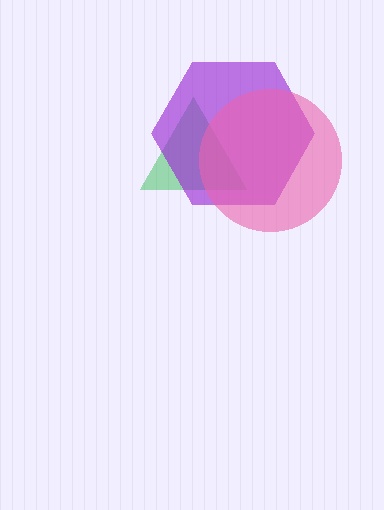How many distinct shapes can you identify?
There are 3 distinct shapes: a green triangle, a purple hexagon, a pink circle.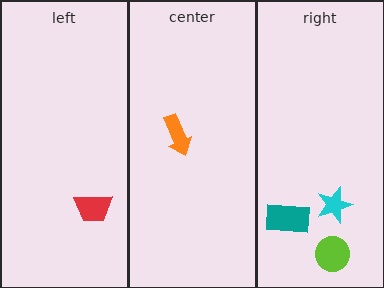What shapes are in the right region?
The lime circle, the teal rectangle, the cyan star.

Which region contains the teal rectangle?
The right region.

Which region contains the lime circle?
The right region.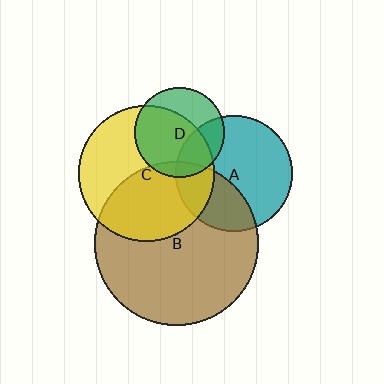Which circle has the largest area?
Circle B (brown).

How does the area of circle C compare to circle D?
Approximately 2.3 times.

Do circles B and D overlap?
Yes.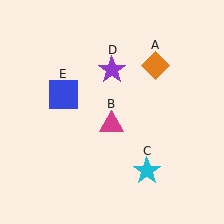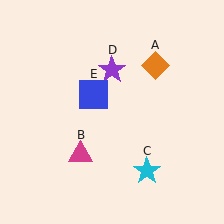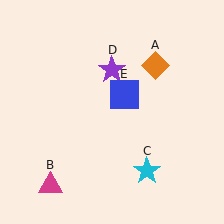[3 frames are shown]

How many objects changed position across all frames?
2 objects changed position: magenta triangle (object B), blue square (object E).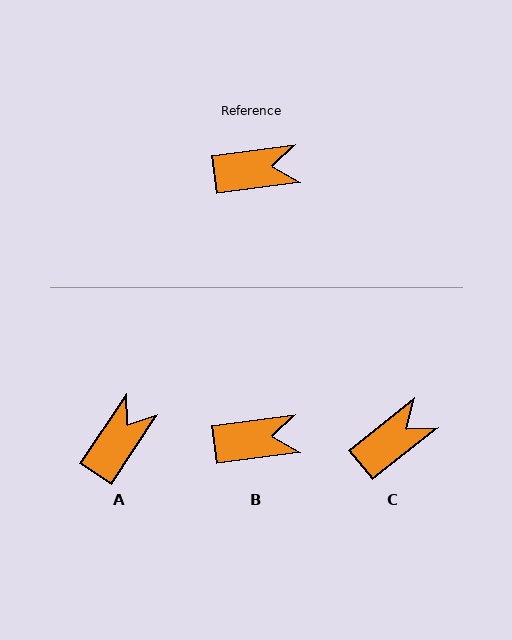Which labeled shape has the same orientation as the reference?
B.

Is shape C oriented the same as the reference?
No, it is off by about 31 degrees.